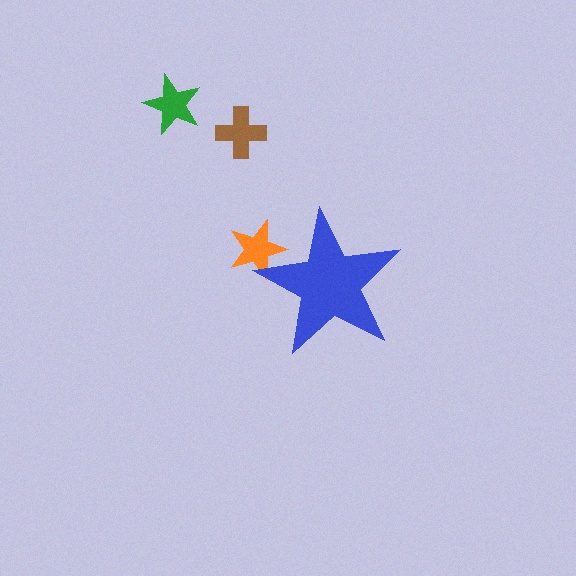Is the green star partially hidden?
No, the green star is fully visible.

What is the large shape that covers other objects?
A blue star.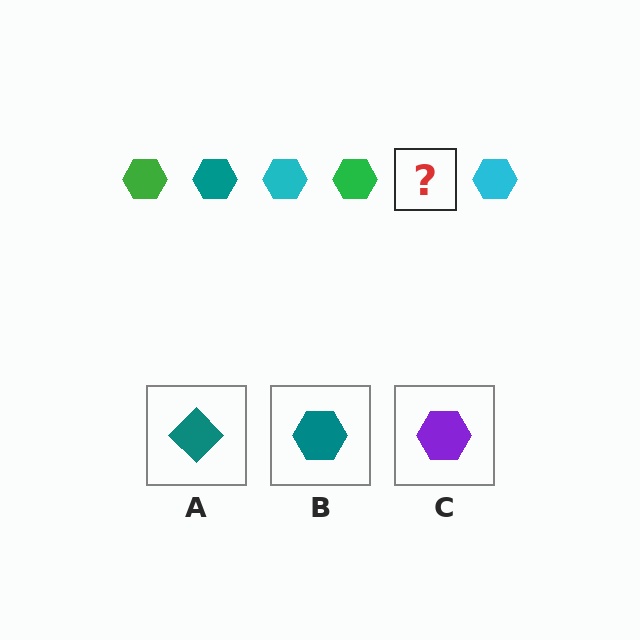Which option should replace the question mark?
Option B.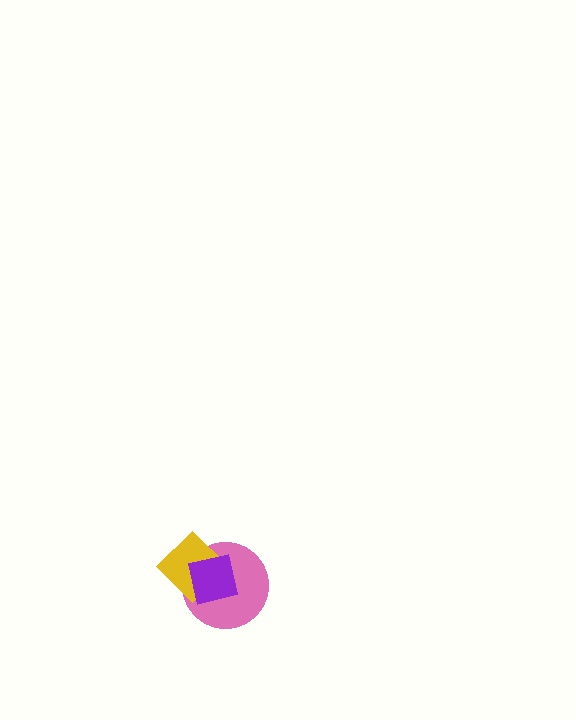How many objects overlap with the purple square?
2 objects overlap with the purple square.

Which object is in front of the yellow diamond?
The purple square is in front of the yellow diamond.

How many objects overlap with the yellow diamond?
2 objects overlap with the yellow diamond.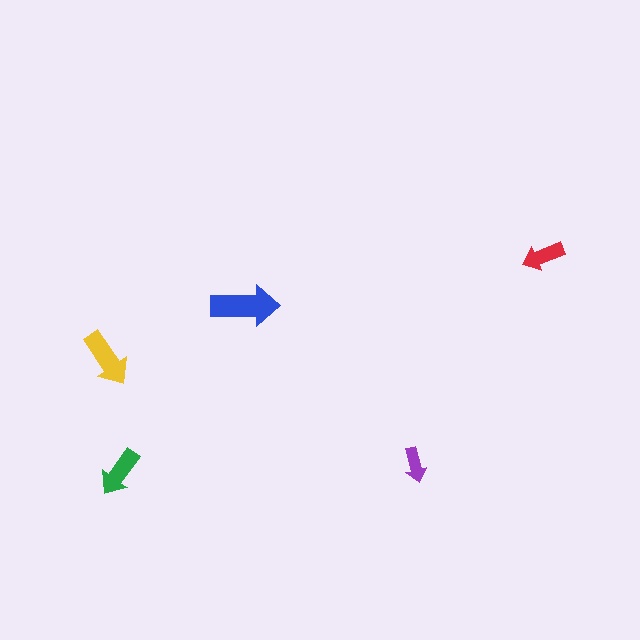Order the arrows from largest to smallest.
the blue one, the yellow one, the green one, the red one, the purple one.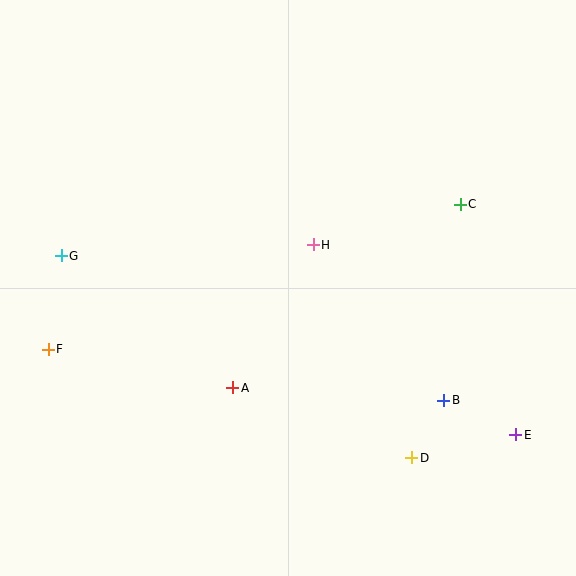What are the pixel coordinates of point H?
Point H is at (313, 245).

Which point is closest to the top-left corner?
Point G is closest to the top-left corner.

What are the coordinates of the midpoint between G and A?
The midpoint between G and A is at (147, 322).